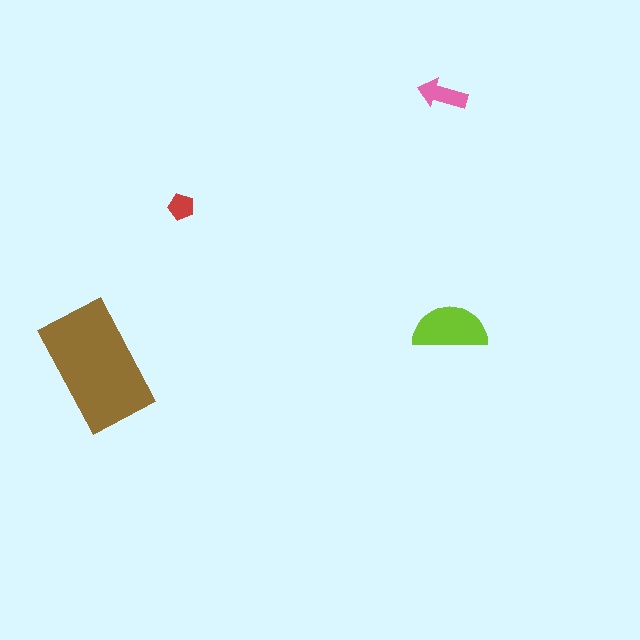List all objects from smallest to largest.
The red pentagon, the pink arrow, the lime semicircle, the brown rectangle.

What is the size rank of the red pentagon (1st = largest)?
4th.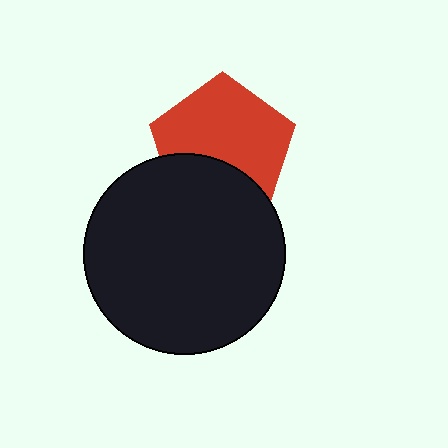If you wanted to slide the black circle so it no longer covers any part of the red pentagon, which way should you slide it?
Slide it down — that is the most direct way to separate the two shapes.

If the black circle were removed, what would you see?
You would see the complete red pentagon.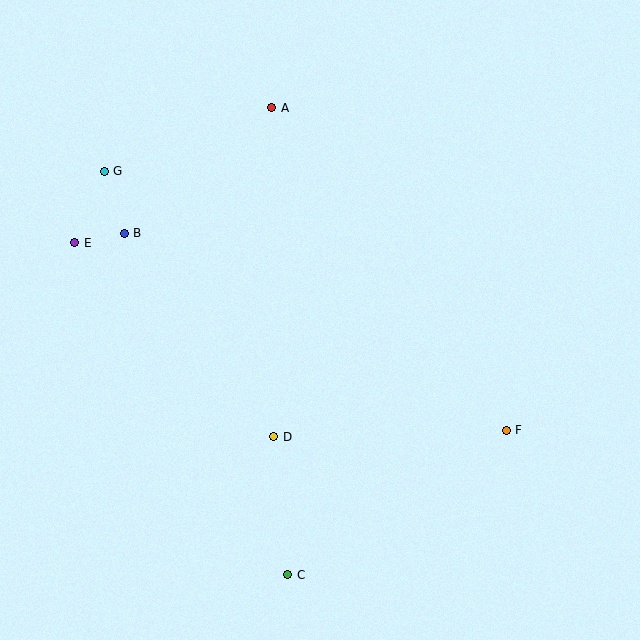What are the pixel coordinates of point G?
Point G is at (104, 171).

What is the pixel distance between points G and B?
The distance between G and B is 65 pixels.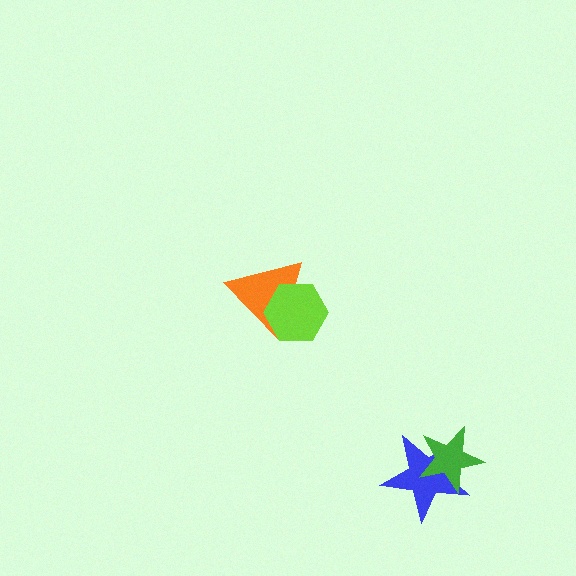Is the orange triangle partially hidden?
Yes, it is partially covered by another shape.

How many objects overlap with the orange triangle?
1 object overlaps with the orange triangle.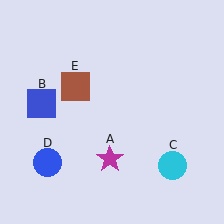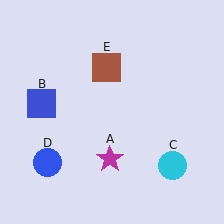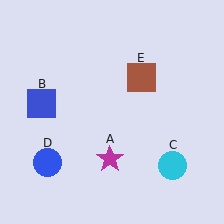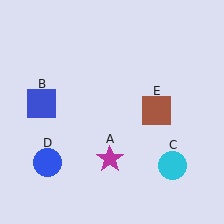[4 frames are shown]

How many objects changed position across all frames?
1 object changed position: brown square (object E).